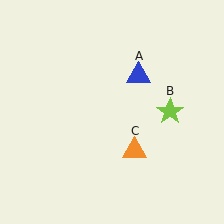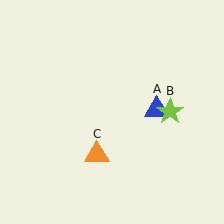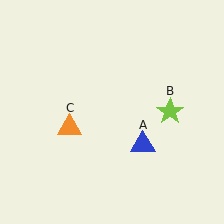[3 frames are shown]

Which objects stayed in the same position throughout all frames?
Lime star (object B) remained stationary.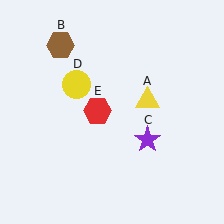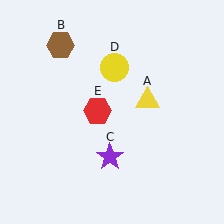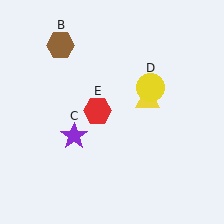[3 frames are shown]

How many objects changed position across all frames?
2 objects changed position: purple star (object C), yellow circle (object D).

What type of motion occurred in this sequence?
The purple star (object C), yellow circle (object D) rotated clockwise around the center of the scene.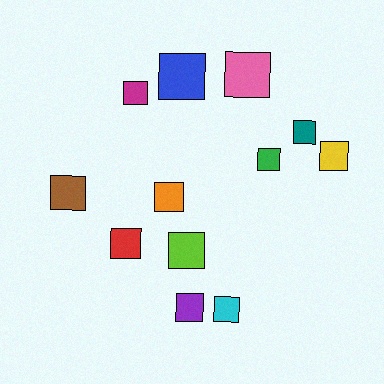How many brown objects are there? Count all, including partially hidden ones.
There is 1 brown object.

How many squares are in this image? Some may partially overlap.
There are 12 squares.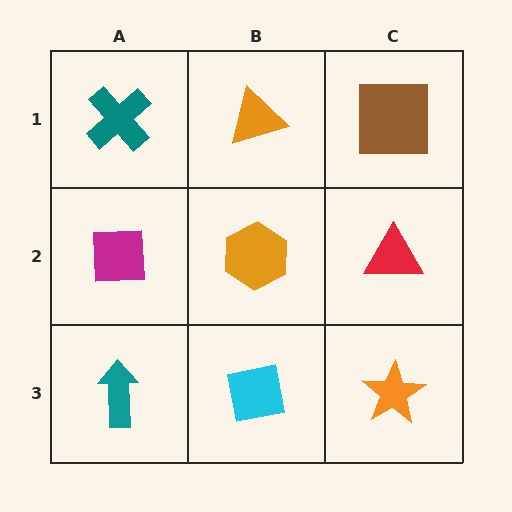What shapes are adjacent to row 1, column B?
An orange hexagon (row 2, column B), a teal cross (row 1, column A), a brown square (row 1, column C).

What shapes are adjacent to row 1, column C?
A red triangle (row 2, column C), an orange triangle (row 1, column B).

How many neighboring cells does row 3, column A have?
2.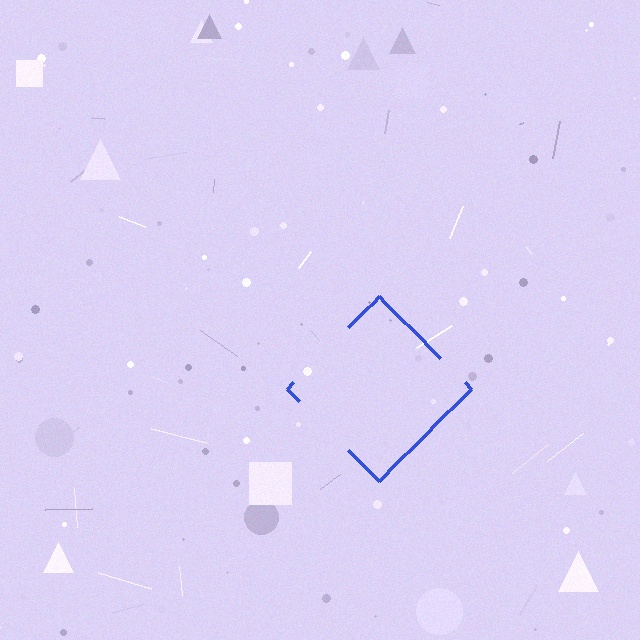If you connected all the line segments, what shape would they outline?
They would outline a diamond.